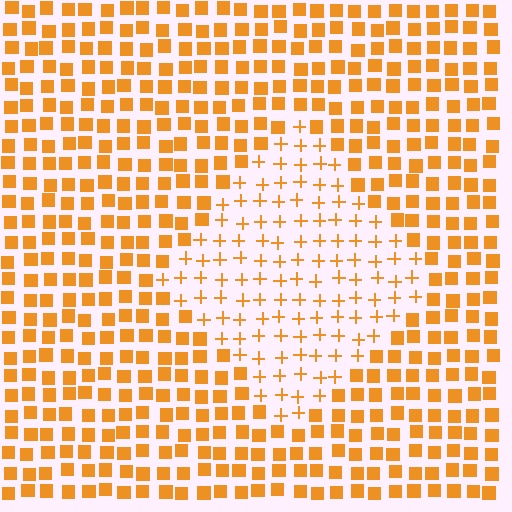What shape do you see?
I see a diamond.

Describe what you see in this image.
The image is filled with small orange elements arranged in a uniform grid. A diamond-shaped region contains plus signs, while the surrounding area contains squares. The boundary is defined purely by the change in element shape.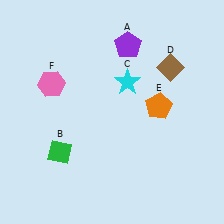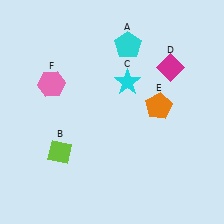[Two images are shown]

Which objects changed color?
A changed from purple to cyan. B changed from green to lime. D changed from brown to magenta.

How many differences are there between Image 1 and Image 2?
There are 3 differences between the two images.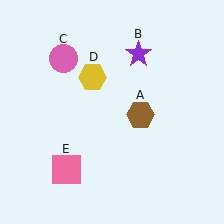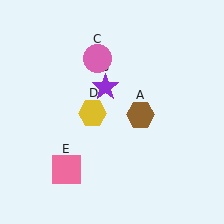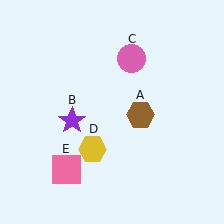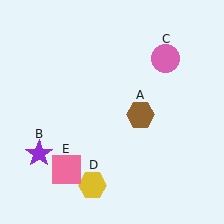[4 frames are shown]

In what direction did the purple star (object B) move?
The purple star (object B) moved down and to the left.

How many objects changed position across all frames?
3 objects changed position: purple star (object B), pink circle (object C), yellow hexagon (object D).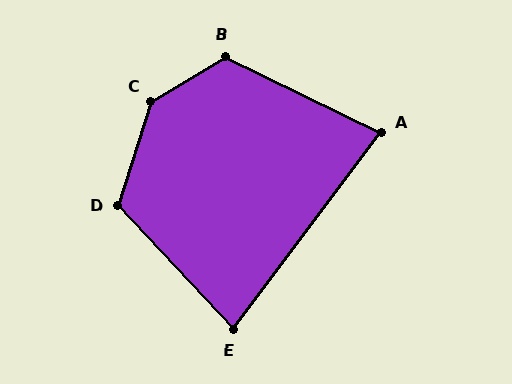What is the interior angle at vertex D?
Approximately 119 degrees (obtuse).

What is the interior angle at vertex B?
Approximately 123 degrees (obtuse).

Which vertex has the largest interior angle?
C, at approximately 139 degrees.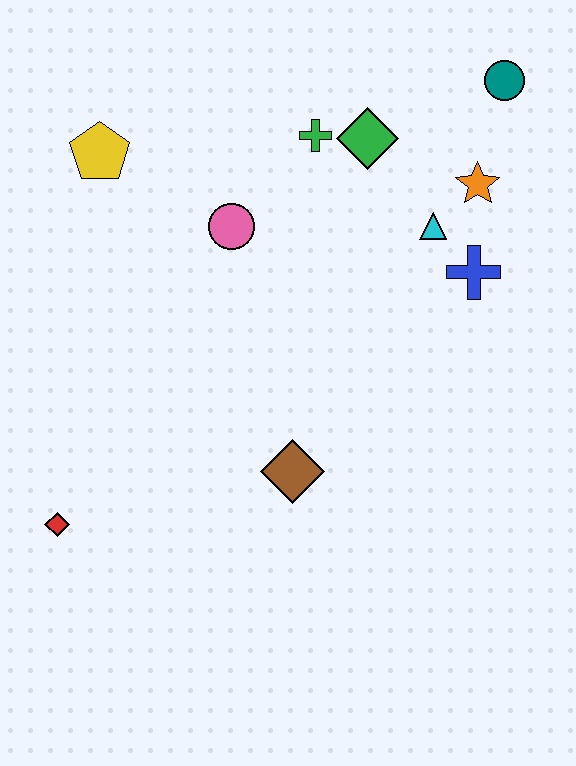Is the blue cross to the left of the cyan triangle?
No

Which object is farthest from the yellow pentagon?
The teal circle is farthest from the yellow pentagon.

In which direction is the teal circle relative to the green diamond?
The teal circle is to the right of the green diamond.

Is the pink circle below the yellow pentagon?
Yes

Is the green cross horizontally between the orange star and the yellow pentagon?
Yes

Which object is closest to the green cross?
The green diamond is closest to the green cross.